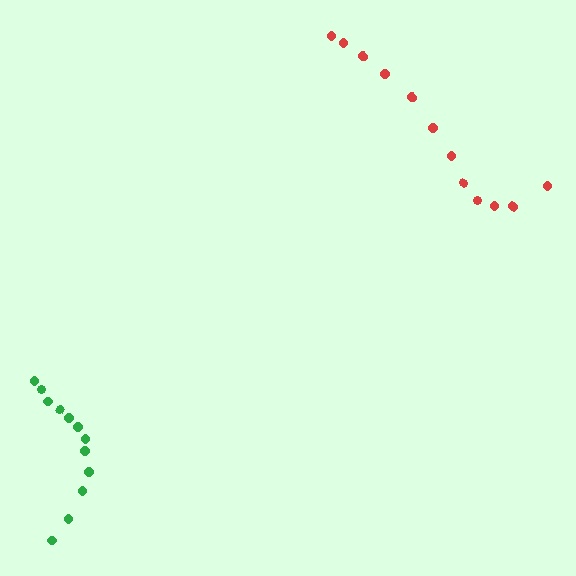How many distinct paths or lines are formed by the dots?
There are 2 distinct paths.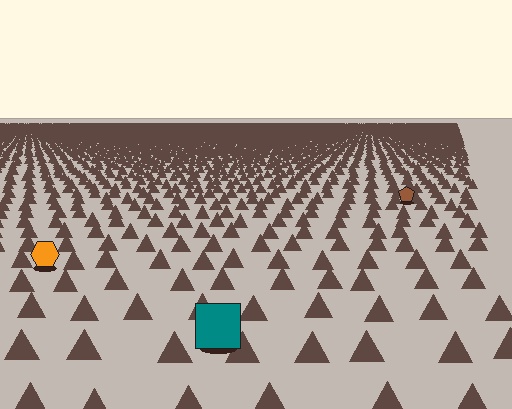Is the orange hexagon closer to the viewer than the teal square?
No. The teal square is closer — you can tell from the texture gradient: the ground texture is coarser near it.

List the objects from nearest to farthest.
From nearest to farthest: the teal square, the orange hexagon, the brown pentagon.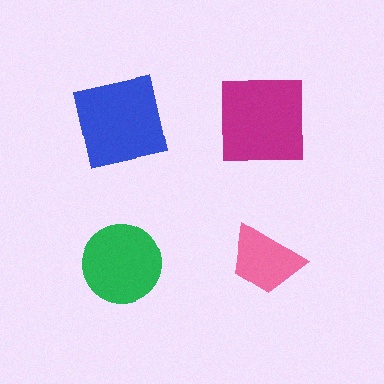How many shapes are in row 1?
2 shapes.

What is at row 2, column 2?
A pink trapezoid.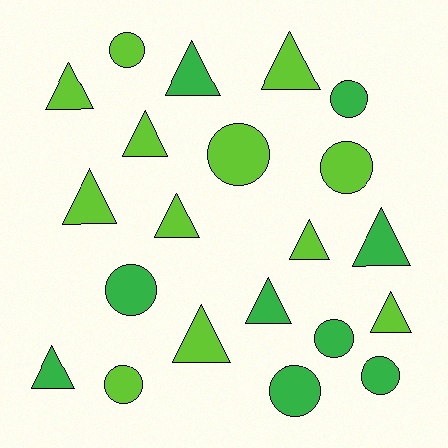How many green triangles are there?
There are 4 green triangles.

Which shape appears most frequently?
Triangle, with 12 objects.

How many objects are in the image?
There are 21 objects.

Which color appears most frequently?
Lime, with 12 objects.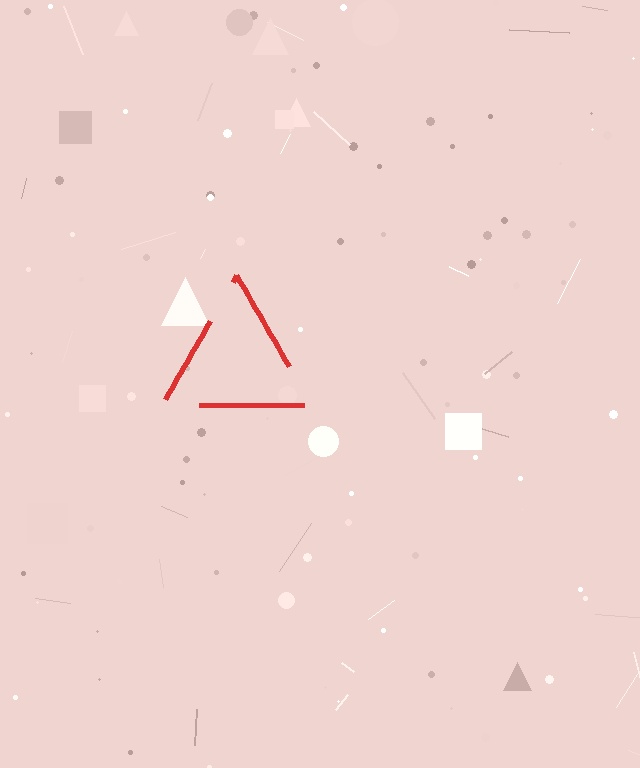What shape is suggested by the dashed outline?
The dashed outline suggests a triangle.